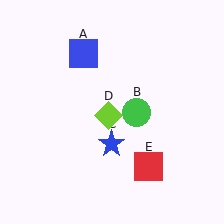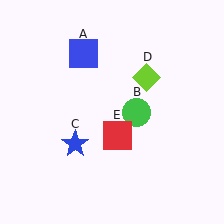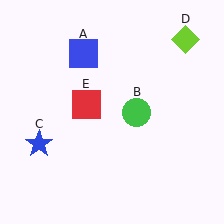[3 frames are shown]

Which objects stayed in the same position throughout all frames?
Blue square (object A) and green circle (object B) remained stationary.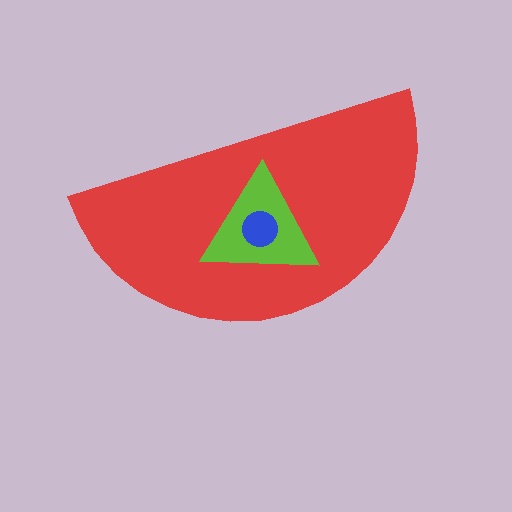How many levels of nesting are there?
3.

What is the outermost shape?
The red semicircle.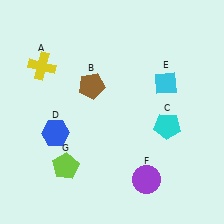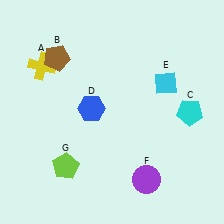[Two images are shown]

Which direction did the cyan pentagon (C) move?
The cyan pentagon (C) moved right.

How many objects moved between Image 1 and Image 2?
3 objects moved between the two images.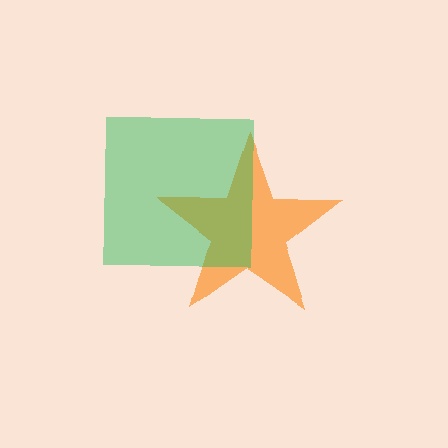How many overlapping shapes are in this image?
There are 2 overlapping shapes in the image.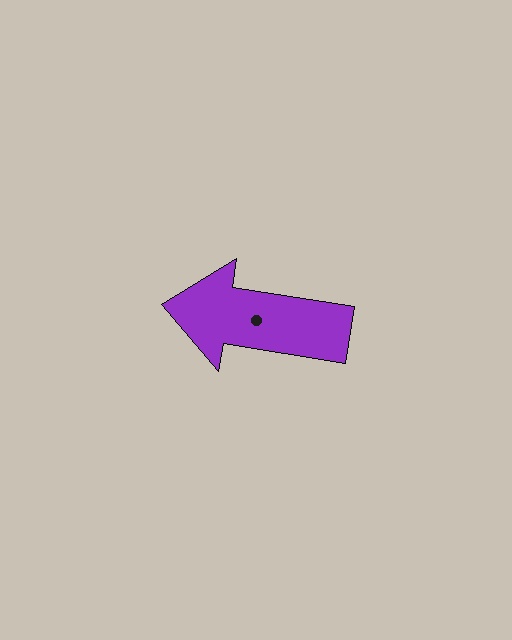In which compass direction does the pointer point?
West.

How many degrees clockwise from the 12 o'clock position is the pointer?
Approximately 279 degrees.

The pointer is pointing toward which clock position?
Roughly 9 o'clock.